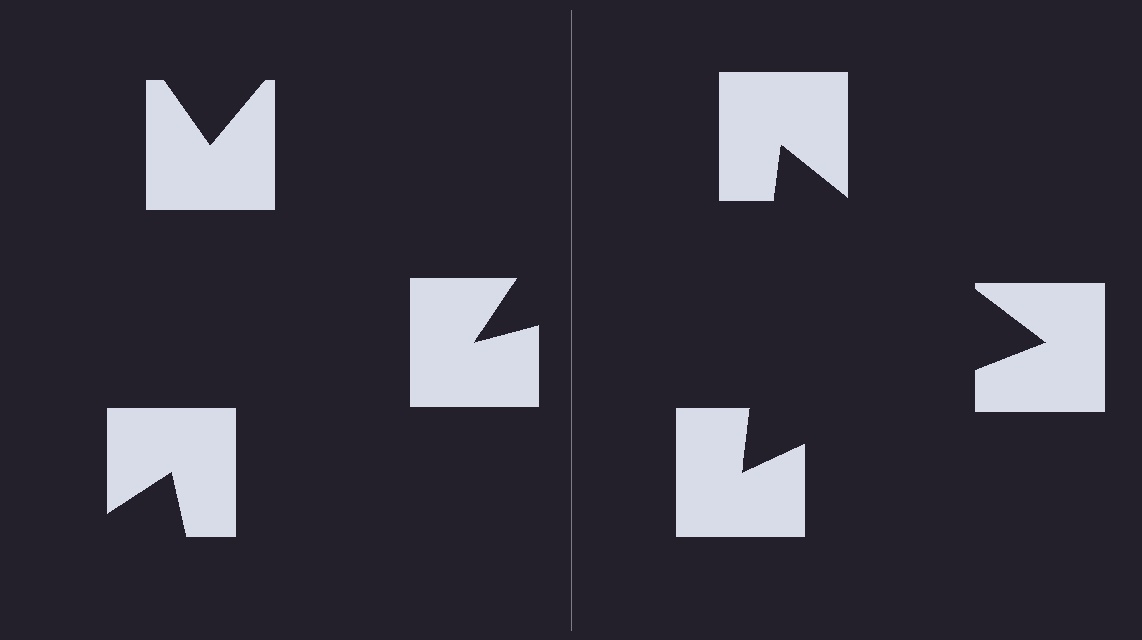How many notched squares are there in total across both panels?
6 — 3 on each side.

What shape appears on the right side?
An illusory triangle.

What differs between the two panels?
The notched squares are positioned identically on both sides; only the wedge orientations differ. On the right they align to a triangle; on the left they are misaligned.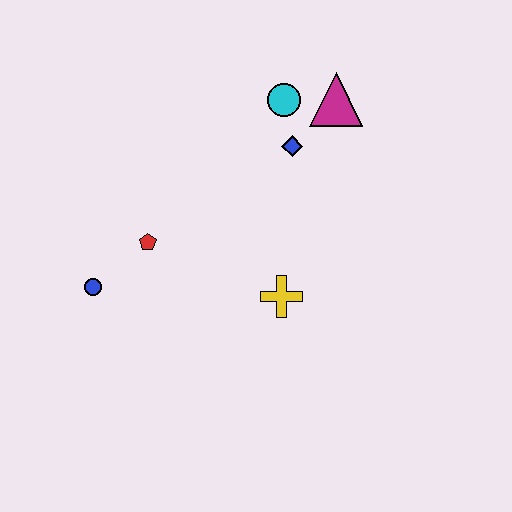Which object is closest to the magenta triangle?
The cyan circle is closest to the magenta triangle.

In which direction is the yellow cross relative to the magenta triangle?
The yellow cross is below the magenta triangle.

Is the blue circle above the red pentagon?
No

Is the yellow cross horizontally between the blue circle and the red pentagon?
No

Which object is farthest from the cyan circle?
The blue circle is farthest from the cyan circle.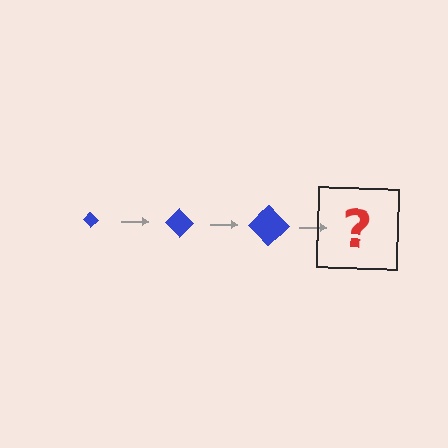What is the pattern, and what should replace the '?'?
The pattern is that the diamond gets progressively larger each step. The '?' should be a blue diamond, larger than the previous one.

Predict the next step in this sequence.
The next step is a blue diamond, larger than the previous one.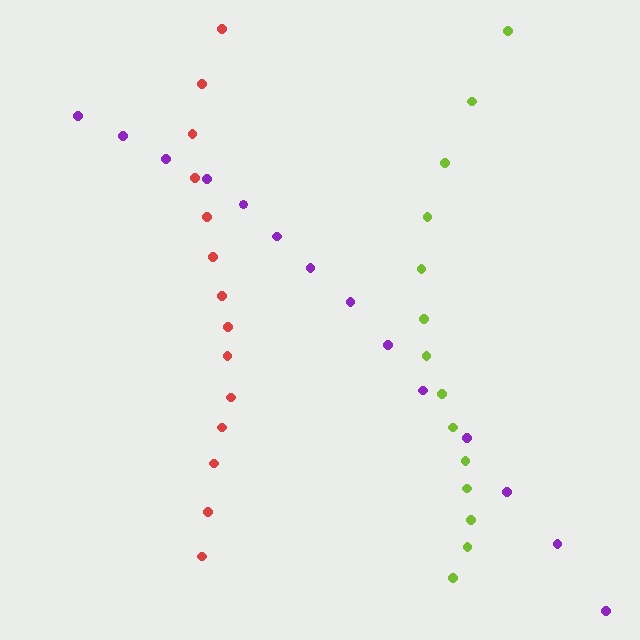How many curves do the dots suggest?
There are 3 distinct paths.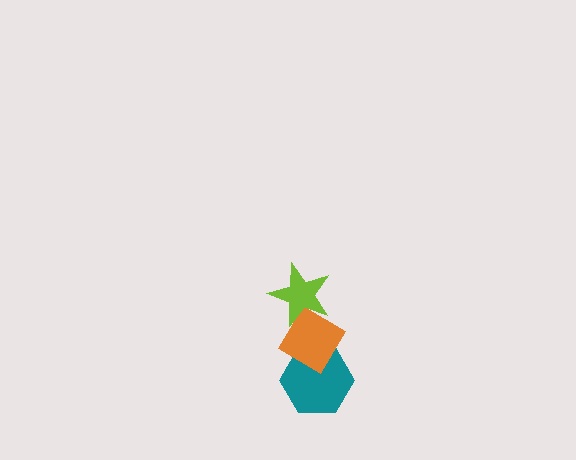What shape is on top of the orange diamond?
The lime star is on top of the orange diamond.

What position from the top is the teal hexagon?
The teal hexagon is 3rd from the top.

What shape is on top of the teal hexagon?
The orange diamond is on top of the teal hexagon.